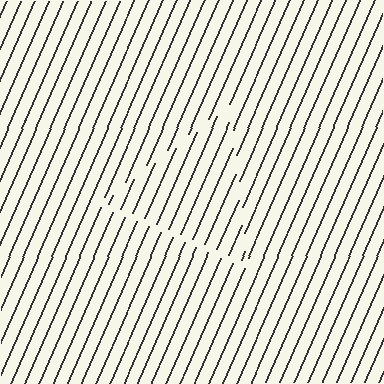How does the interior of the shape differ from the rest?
The interior of the shape contains the same grating, shifted by half a period — the contour is defined by the phase discontinuity where line-ends from the inner and outer gratings abut.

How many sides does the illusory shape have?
3 sides — the line-ends trace a triangle.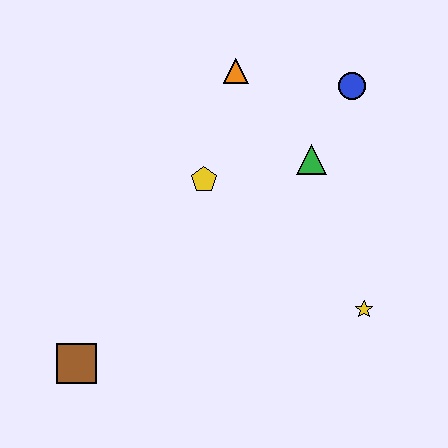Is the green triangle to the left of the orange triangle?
No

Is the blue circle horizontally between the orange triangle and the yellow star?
Yes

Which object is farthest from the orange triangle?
The brown square is farthest from the orange triangle.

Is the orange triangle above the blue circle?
Yes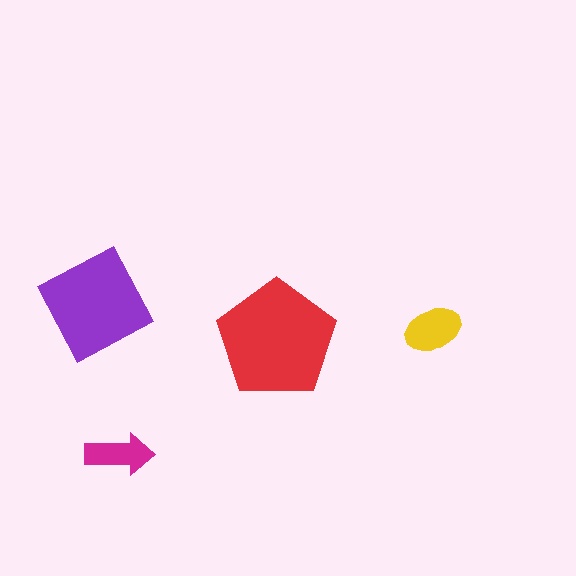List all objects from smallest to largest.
The magenta arrow, the yellow ellipse, the purple square, the red pentagon.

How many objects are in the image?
There are 4 objects in the image.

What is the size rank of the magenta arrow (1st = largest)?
4th.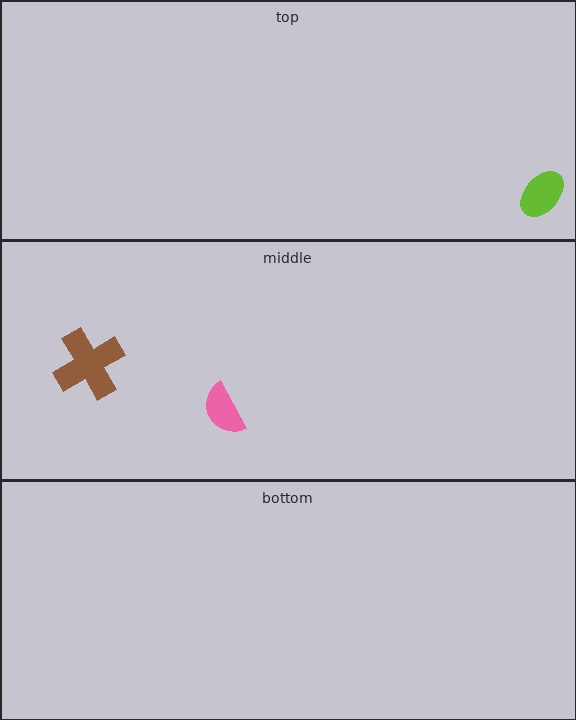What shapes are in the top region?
The lime ellipse.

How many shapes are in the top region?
1.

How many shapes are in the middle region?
2.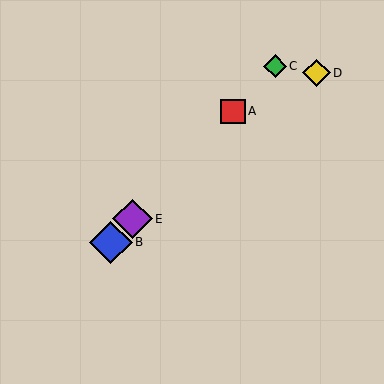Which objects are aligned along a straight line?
Objects A, B, C, E are aligned along a straight line.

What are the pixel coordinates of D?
Object D is at (317, 73).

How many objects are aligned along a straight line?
4 objects (A, B, C, E) are aligned along a straight line.